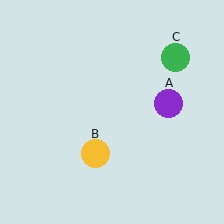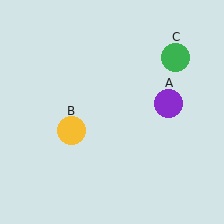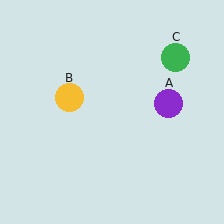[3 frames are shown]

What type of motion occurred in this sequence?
The yellow circle (object B) rotated clockwise around the center of the scene.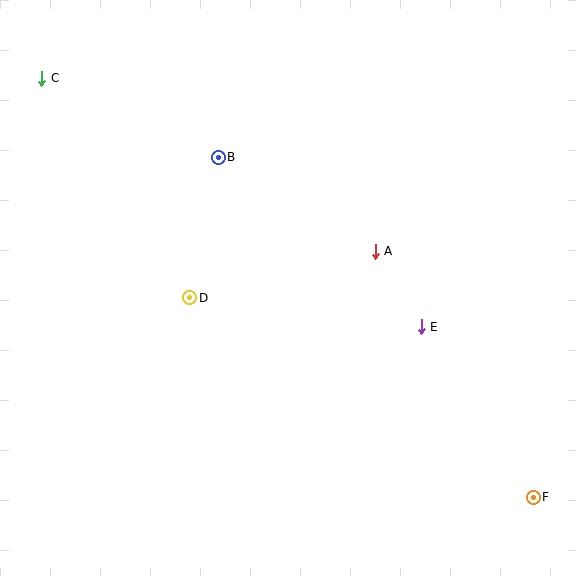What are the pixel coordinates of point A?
Point A is at (375, 251).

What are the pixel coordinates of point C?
Point C is at (42, 78).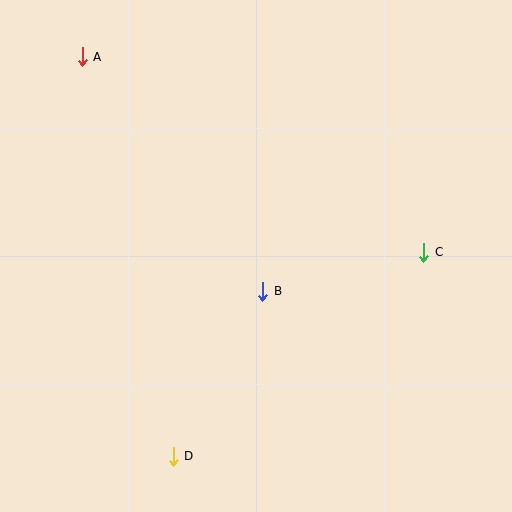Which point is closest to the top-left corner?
Point A is closest to the top-left corner.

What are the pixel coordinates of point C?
Point C is at (424, 252).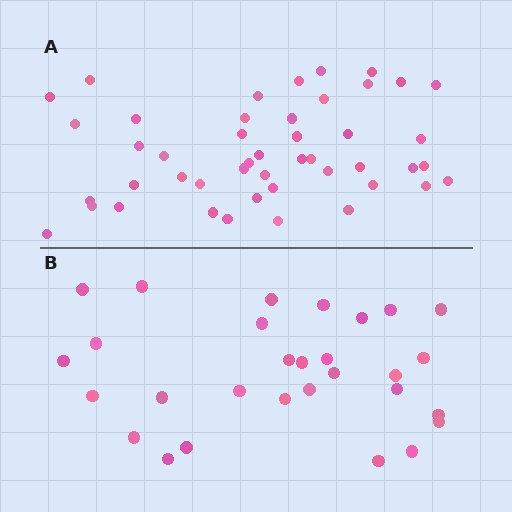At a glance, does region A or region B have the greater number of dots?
Region A (the top region) has more dots.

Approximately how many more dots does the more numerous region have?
Region A has approximately 15 more dots than region B.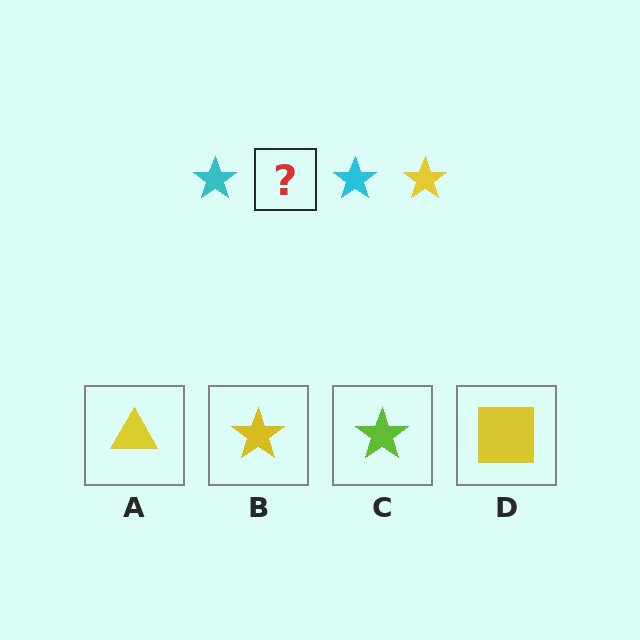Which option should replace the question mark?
Option B.